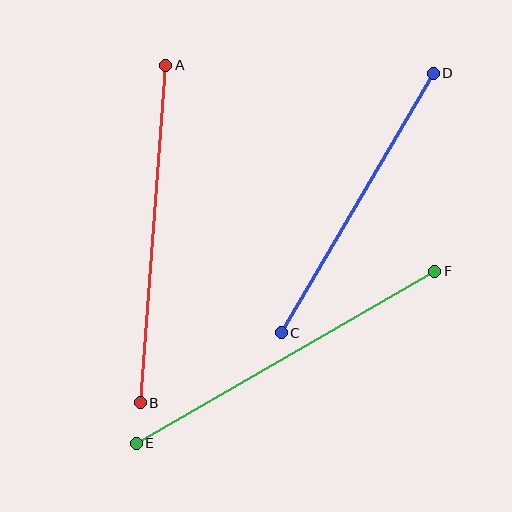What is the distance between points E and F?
The distance is approximately 345 pixels.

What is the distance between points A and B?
The distance is approximately 339 pixels.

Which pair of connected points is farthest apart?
Points E and F are farthest apart.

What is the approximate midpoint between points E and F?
The midpoint is at approximately (285, 357) pixels.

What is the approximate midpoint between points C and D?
The midpoint is at approximately (357, 203) pixels.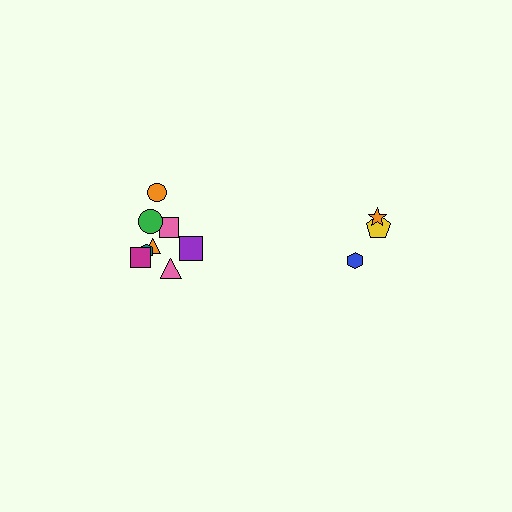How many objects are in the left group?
There are 8 objects.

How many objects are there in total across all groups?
There are 11 objects.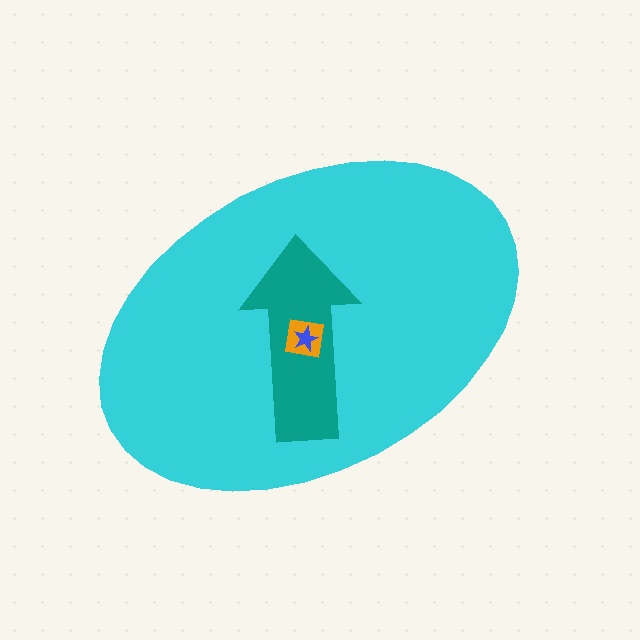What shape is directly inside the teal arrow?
The orange square.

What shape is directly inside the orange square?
The blue star.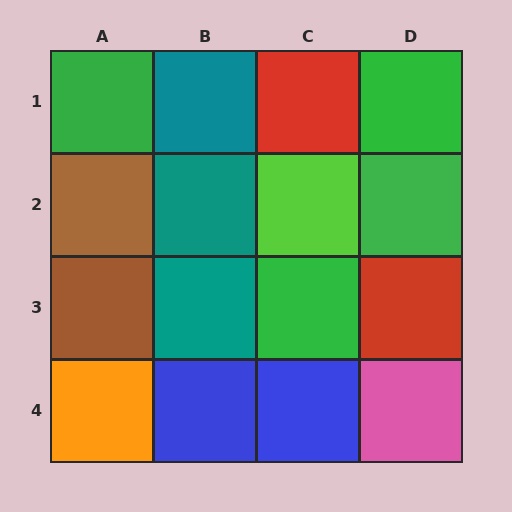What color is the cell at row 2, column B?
Teal.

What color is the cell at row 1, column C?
Red.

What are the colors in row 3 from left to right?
Brown, teal, green, red.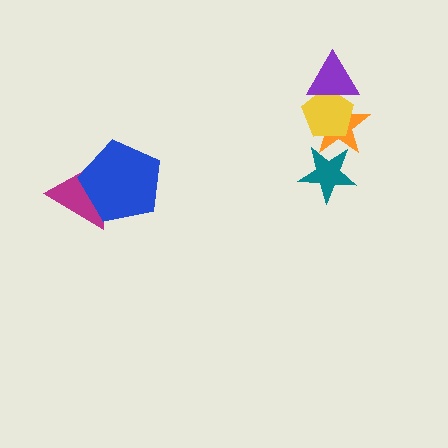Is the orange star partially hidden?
Yes, it is partially covered by another shape.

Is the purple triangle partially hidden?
No, no other shape covers it.